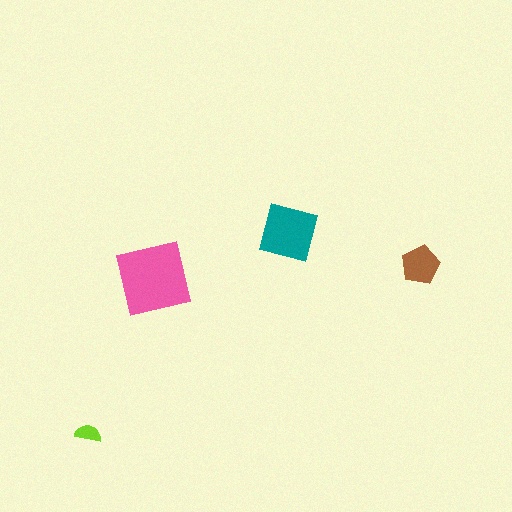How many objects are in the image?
There are 4 objects in the image.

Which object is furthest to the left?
The lime semicircle is leftmost.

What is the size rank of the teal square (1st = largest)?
2nd.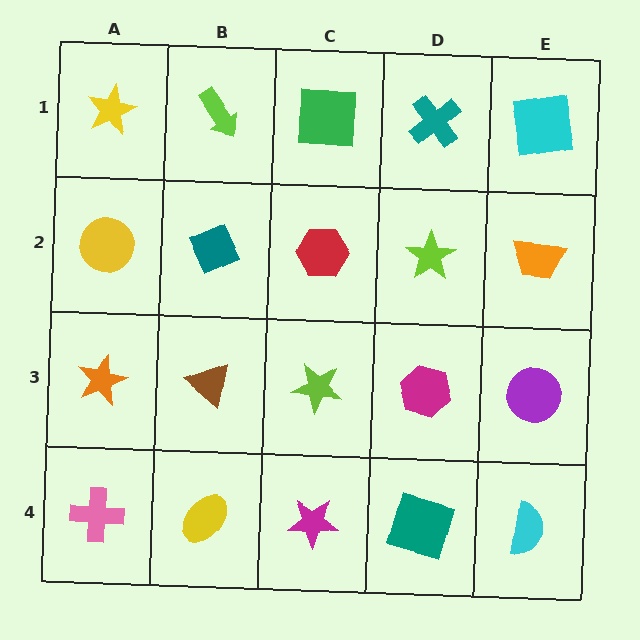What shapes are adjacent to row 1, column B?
A teal diamond (row 2, column B), a yellow star (row 1, column A), a green square (row 1, column C).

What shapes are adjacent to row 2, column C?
A green square (row 1, column C), a lime star (row 3, column C), a teal diamond (row 2, column B), a lime star (row 2, column D).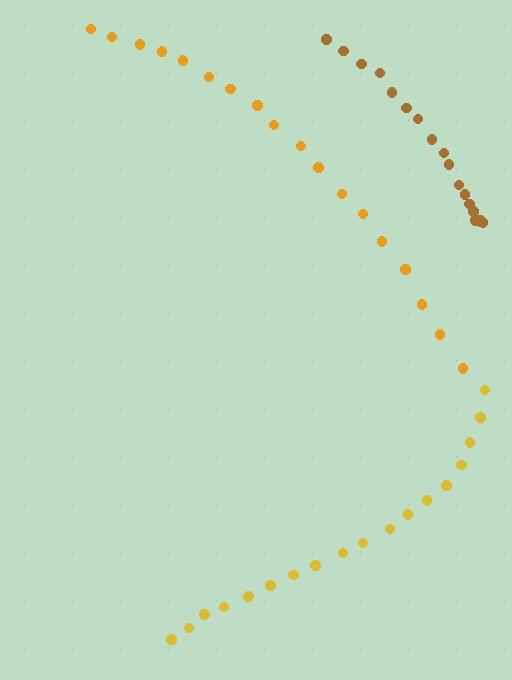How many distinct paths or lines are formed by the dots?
There are 3 distinct paths.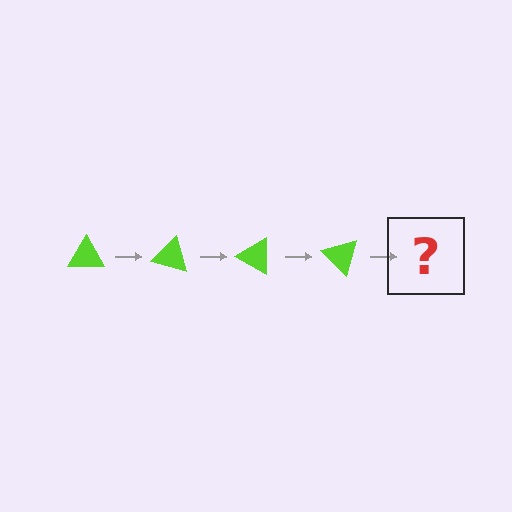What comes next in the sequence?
The next element should be a lime triangle rotated 60 degrees.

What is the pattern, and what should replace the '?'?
The pattern is that the triangle rotates 15 degrees each step. The '?' should be a lime triangle rotated 60 degrees.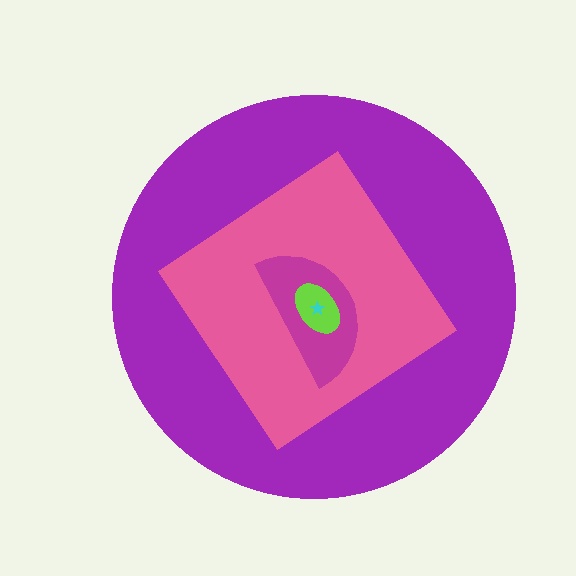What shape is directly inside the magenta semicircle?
The lime ellipse.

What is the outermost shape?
The purple circle.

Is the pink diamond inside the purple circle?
Yes.